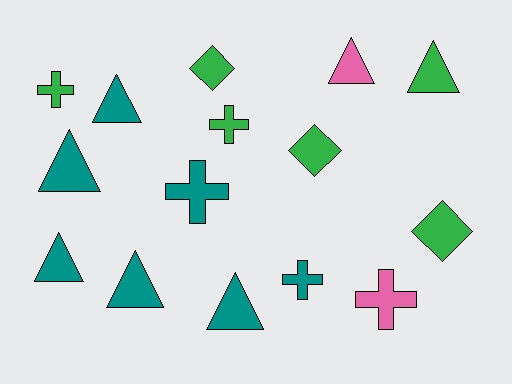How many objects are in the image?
There are 15 objects.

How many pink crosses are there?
There is 1 pink cross.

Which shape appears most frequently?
Triangle, with 7 objects.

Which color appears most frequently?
Teal, with 7 objects.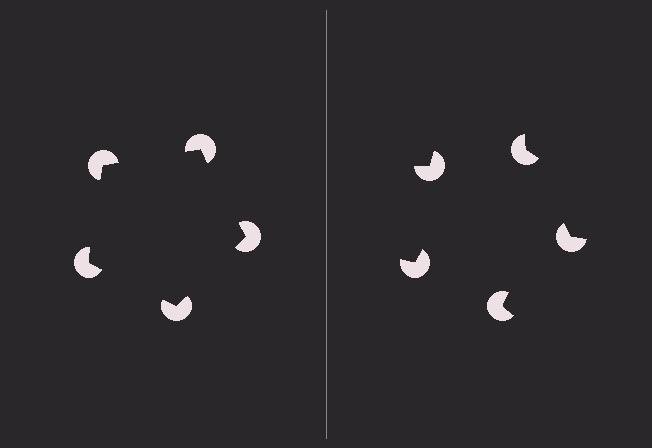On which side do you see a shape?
An illusory pentagon appears on the left side. On the right side the wedge cuts are rotated, so no coherent shape forms.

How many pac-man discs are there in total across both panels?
10 — 5 on each side.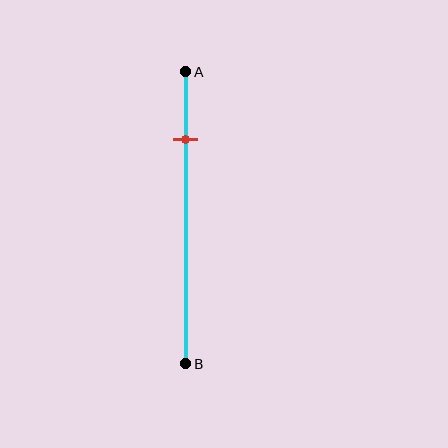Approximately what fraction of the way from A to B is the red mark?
The red mark is approximately 25% of the way from A to B.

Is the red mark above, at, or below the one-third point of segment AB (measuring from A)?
The red mark is above the one-third point of segment AB.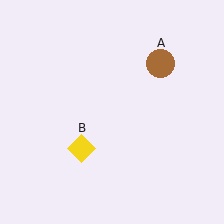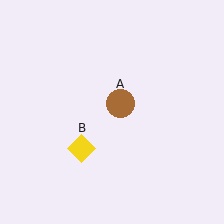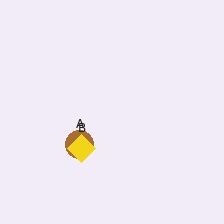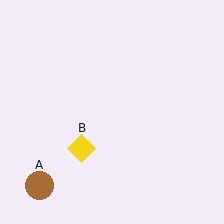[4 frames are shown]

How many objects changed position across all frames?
1 object changed position: brown circle (object A).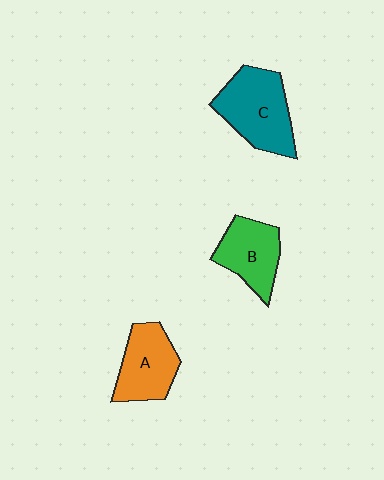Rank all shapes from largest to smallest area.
From largest to smallest: C (teal), A (orange), B (green).